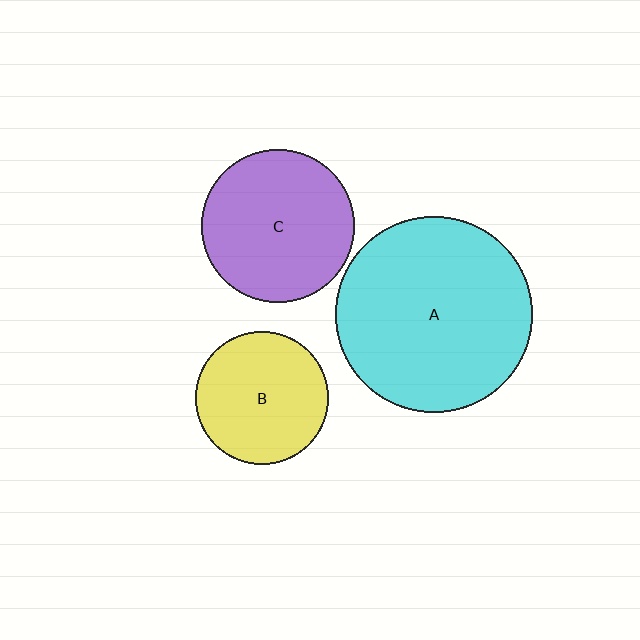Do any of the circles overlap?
No, none of the circles overlap.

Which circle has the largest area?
Circle A (cyan).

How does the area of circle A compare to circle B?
Approximately 2.2 times.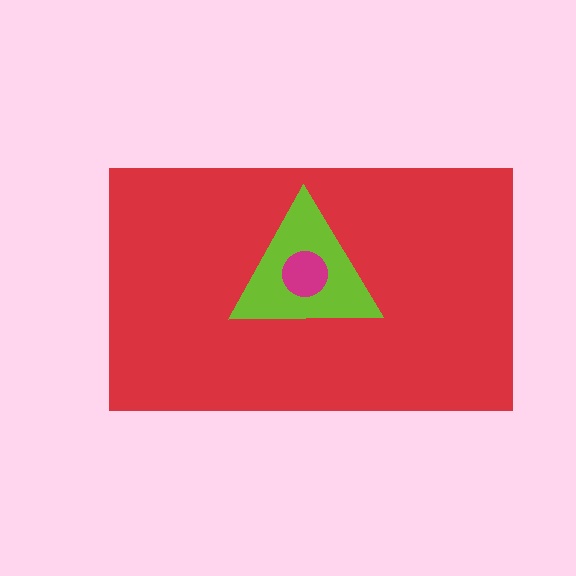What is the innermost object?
The magenta circle.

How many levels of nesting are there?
3.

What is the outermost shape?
The red rectangle.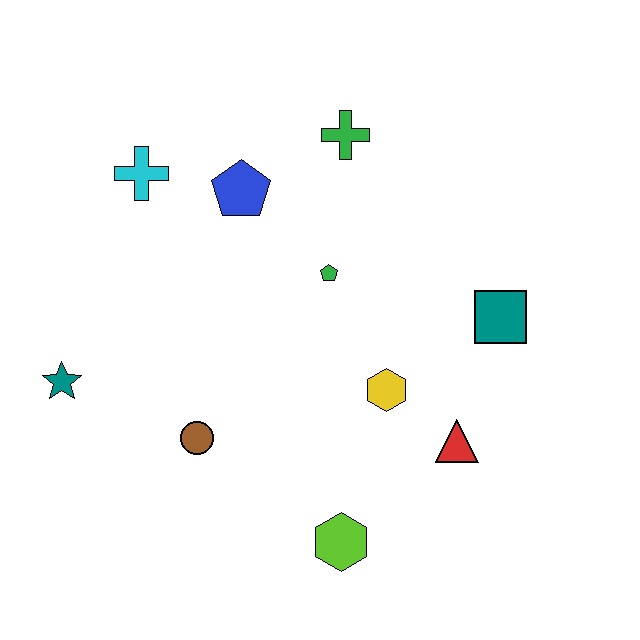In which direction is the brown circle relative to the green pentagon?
The brown circle is below the green pentagon.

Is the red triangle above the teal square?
No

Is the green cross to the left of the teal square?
Yes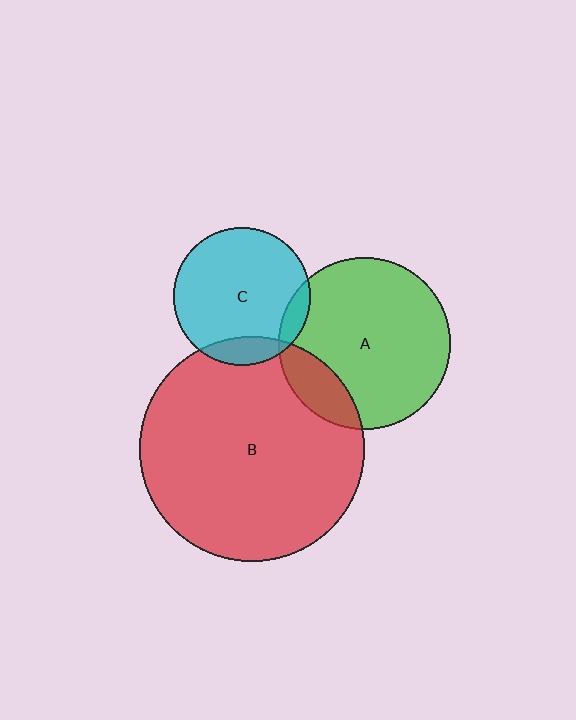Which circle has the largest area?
Circle B (red).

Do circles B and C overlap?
Yes.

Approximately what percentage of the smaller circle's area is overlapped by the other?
Approximately 10%.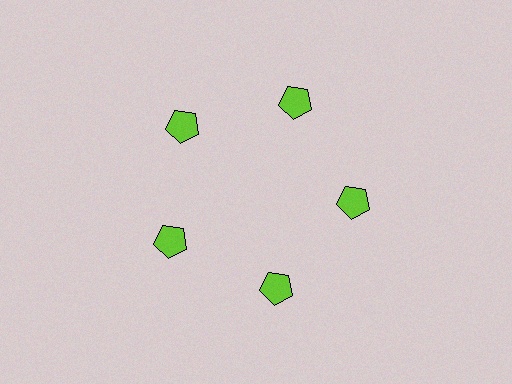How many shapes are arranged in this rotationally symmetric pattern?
There are 5 shapes, arranged in 5 groups of 1.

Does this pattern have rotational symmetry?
Yes, this pattern has 5-fold rotational symmetry. It looks the same after rotating 72 degrees around the center.